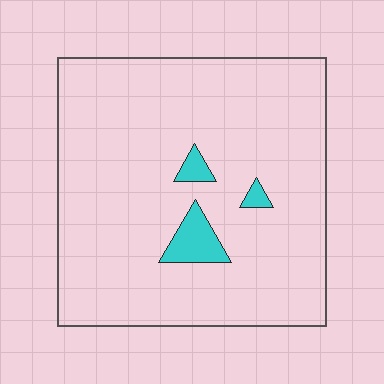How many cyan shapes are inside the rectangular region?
3.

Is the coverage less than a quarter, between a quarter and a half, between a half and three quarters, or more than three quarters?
Less than a quarter.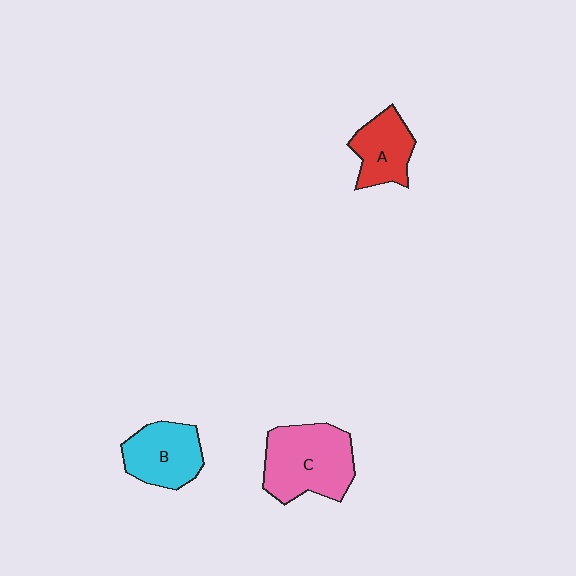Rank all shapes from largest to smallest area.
From largest to smallest: C (pink), B (cyan), A (red).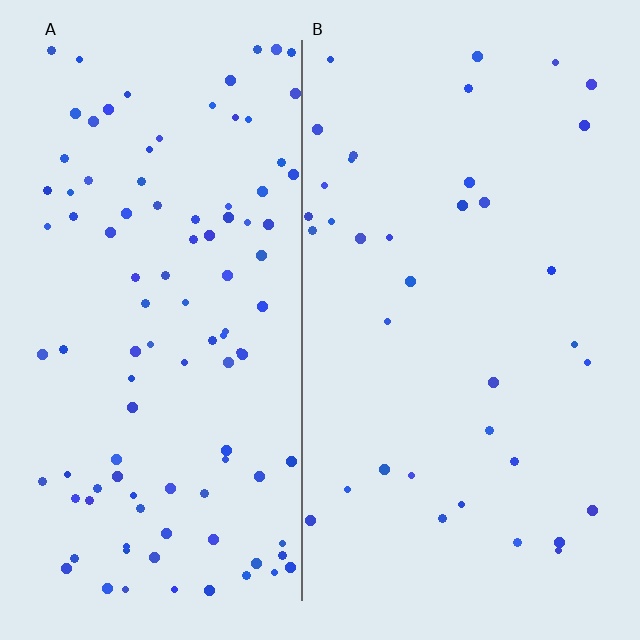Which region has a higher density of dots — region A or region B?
A (the left).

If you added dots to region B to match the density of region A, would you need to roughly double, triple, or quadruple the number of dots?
Approximately triple.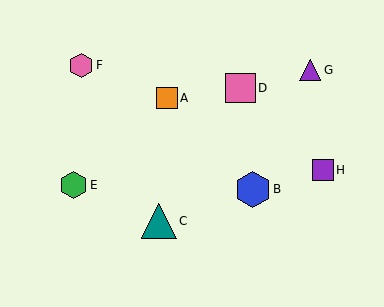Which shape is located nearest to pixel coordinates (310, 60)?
The purple triangle (labeled G) at (310, 70) is nearest to that location.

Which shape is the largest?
The blue hexagon (labeled B) is the largest.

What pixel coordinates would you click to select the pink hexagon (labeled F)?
Click at (81, 65) to select the pink hexagon F.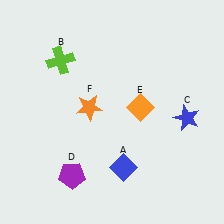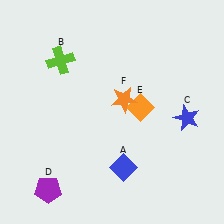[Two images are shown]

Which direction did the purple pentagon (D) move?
The purple pentagon (D) moved left.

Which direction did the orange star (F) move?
The orange star (F) moved right.